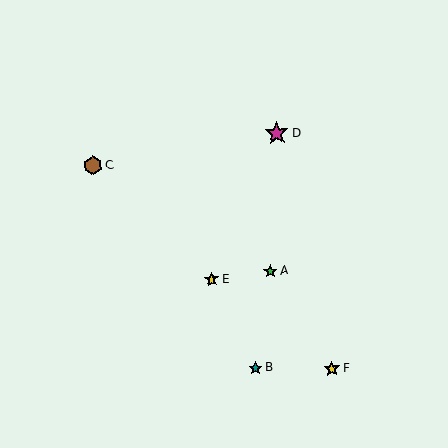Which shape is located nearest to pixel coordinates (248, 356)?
The teal star (labeled B) at (256, 368) is nearest to that location.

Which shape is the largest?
The magenta star (labeled D) is the largest.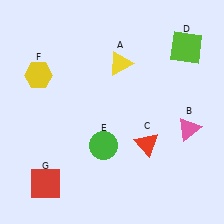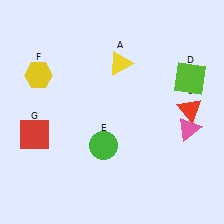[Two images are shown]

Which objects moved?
The objects that moved are: the red triangle (C), the lime square (D), the red square (G).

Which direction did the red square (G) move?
The red square (G) moved up.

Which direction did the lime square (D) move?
The lime square (D) moved down.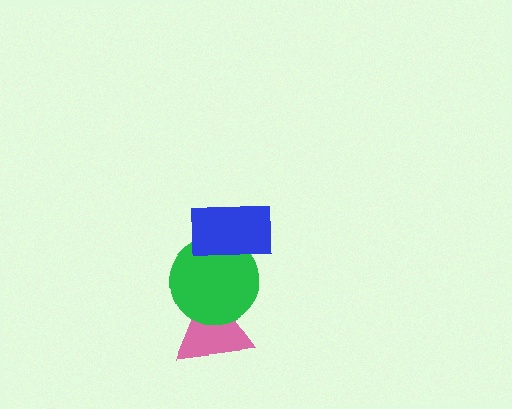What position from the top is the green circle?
The green circle is 2nd from the top.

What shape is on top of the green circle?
The blue rectangle is on top of the green circle.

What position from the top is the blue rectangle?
The blue rectangle is 1st from the top.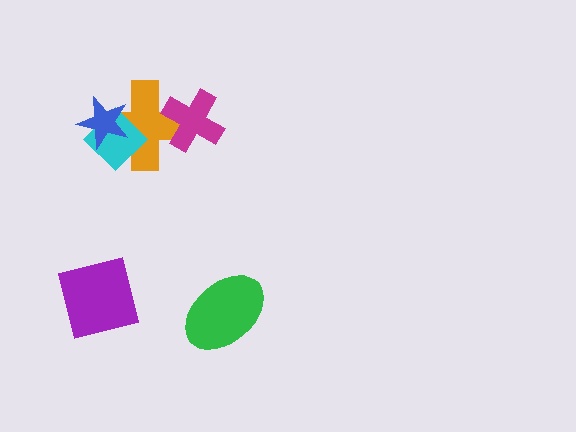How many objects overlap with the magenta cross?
1 object overlaps with the magenta cross.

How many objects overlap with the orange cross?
3 objects overlap with the orange cross.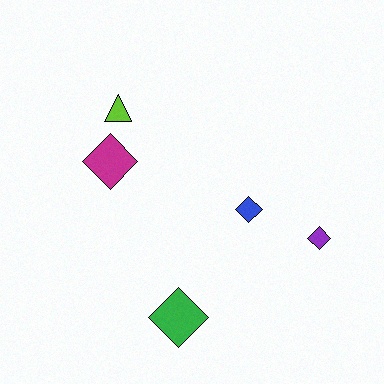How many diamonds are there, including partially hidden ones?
There are 4 diamonds.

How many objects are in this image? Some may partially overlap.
There are 5 objects.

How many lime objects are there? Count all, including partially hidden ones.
There is 1 lime object.